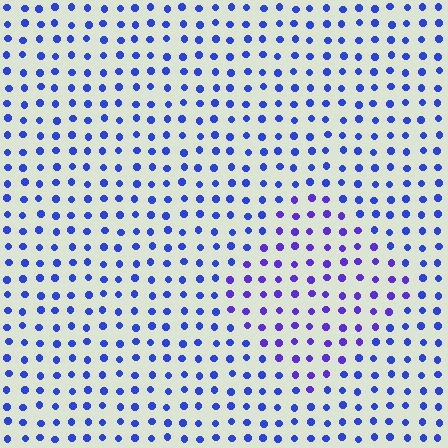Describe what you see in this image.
The image is filled with small blue elements in a uniform arrangement. A diamond-shaped region is visible where the elements are tinted to a slightly different hue, forming a subtle color boundary.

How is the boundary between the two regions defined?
The boundary is defined purely by a slight shift in hue (about 26 degrees). Spacing, size, and orientation are identical on both sides.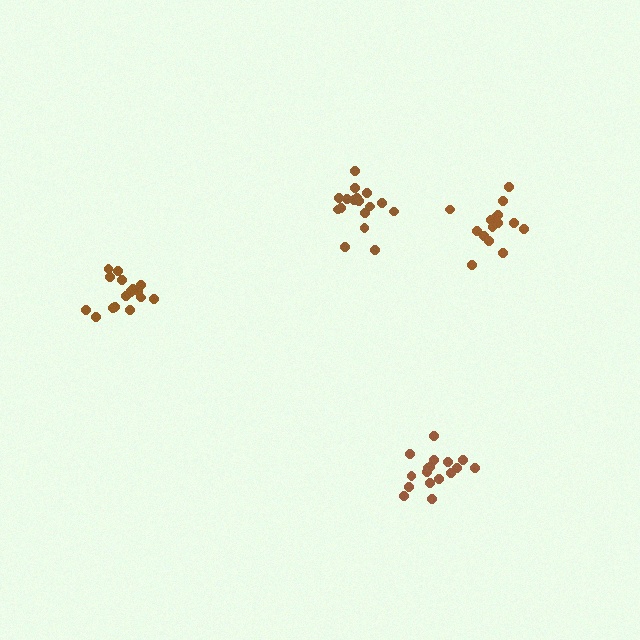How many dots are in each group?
Group 1: 15 dots, Group 2: 17 dots, Group 3: 17 dots, Group 4: 17 dots (66 total).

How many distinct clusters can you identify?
There are 4 distinct clusters.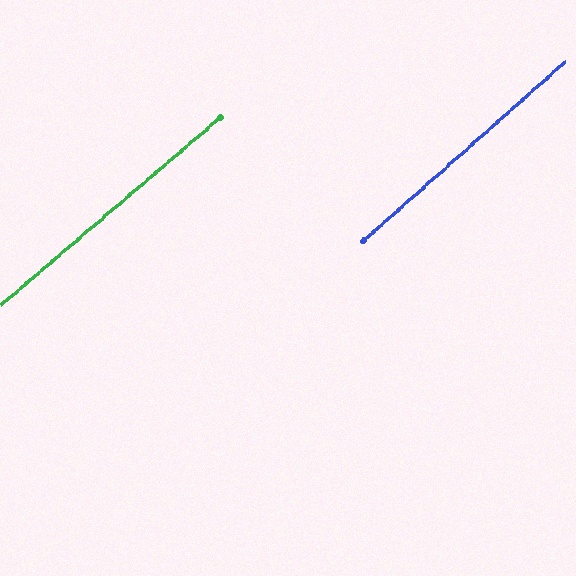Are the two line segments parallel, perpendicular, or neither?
Parallel — their directions differ by only 1.0°.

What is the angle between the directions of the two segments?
Approximately 1 degree.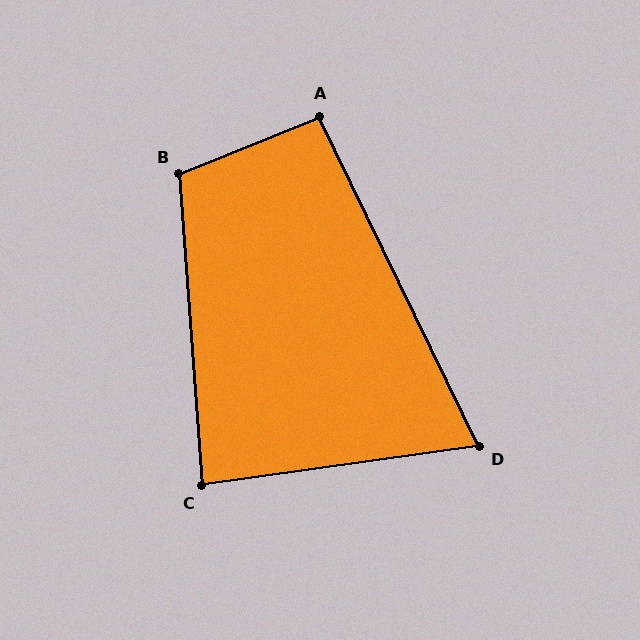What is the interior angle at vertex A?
Approximately 94 degrees (approximately right).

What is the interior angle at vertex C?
Approximately 86 degrees (approximately right).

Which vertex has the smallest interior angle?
D, at approximately 72 degrees.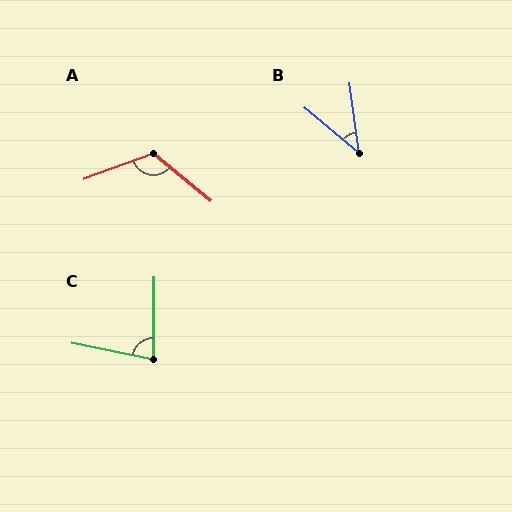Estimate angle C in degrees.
Approximately 79 degrees.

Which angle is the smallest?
B, at approximately 42 degrees.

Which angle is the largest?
A, at approximately 120 degrees.